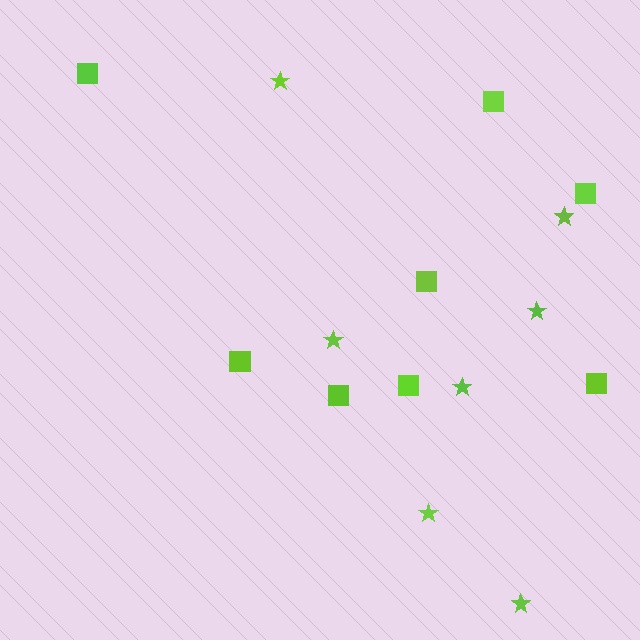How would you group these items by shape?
There are 2 groups: one group of stars (7) and one group of squares (8).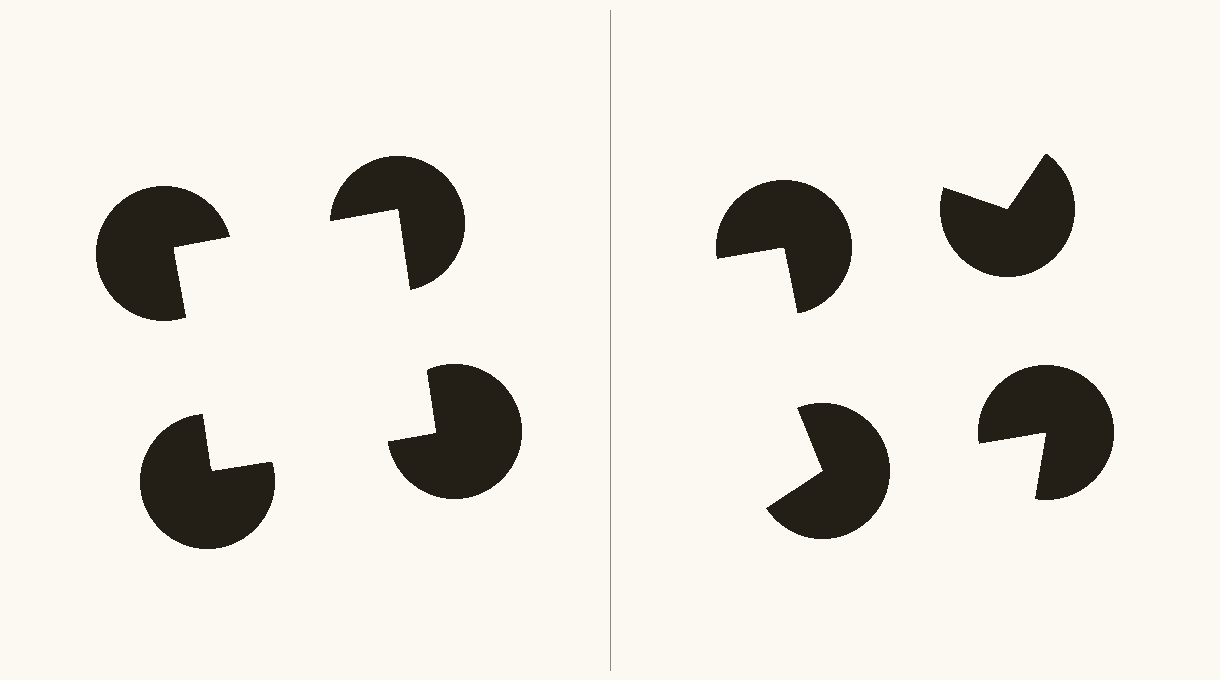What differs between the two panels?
The pac-man discs are positioned identically on both sides; only the wedge orientations differ. On the left they align to a square; on the right they are misaligned.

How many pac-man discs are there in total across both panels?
8 — 4 on each side.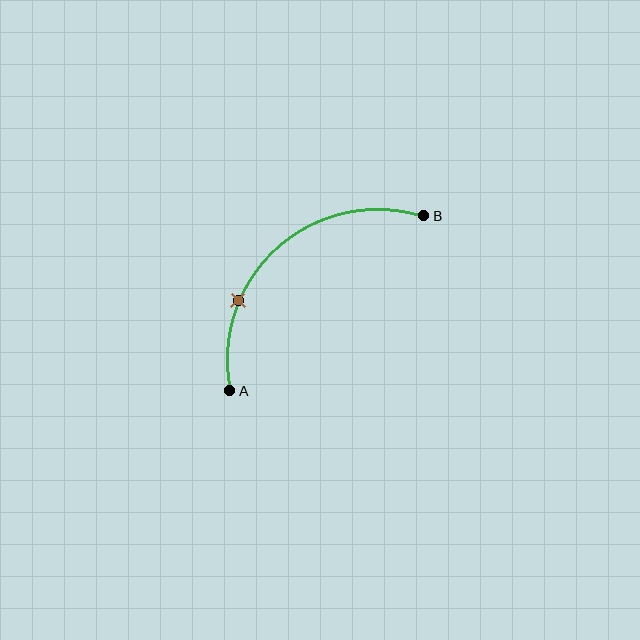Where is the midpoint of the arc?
The arc midpoint is the point on the curve farthest from the straight line joining A and B. It sits above and to the left of that line.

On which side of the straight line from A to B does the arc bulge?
The arc bulges above and to the left of the straight line connecting A and B.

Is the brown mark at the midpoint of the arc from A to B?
No. The brown mark lies on the arc but is closer to endpoint A. The arc midpoint would be at the point on the curve equidistant along the arc from both A and B.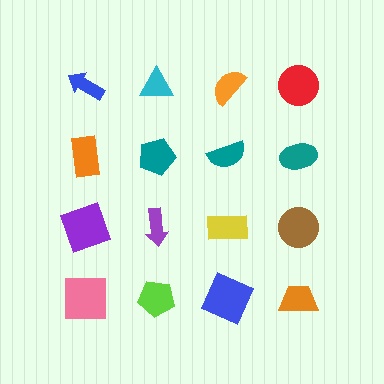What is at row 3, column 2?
A purple arrow.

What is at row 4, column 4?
An orange trapezoid.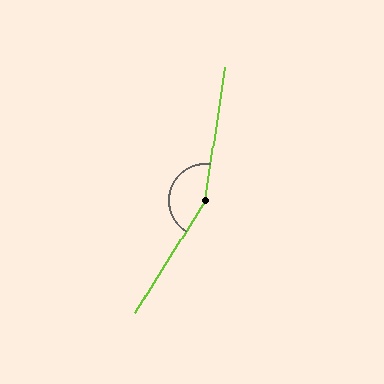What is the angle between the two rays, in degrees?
Approximately 156 degrees.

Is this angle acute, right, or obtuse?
It is obtuse.